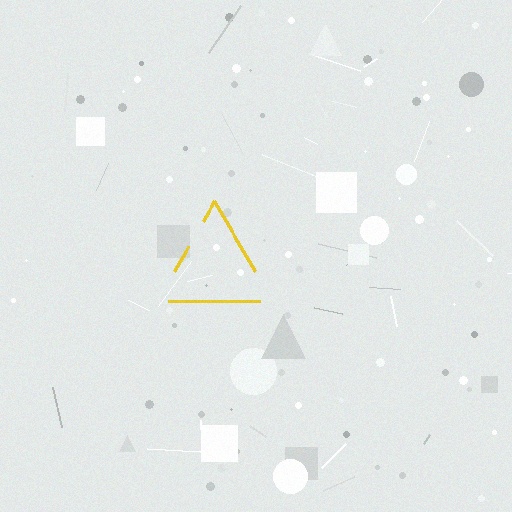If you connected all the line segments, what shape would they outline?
They would outline a triangle.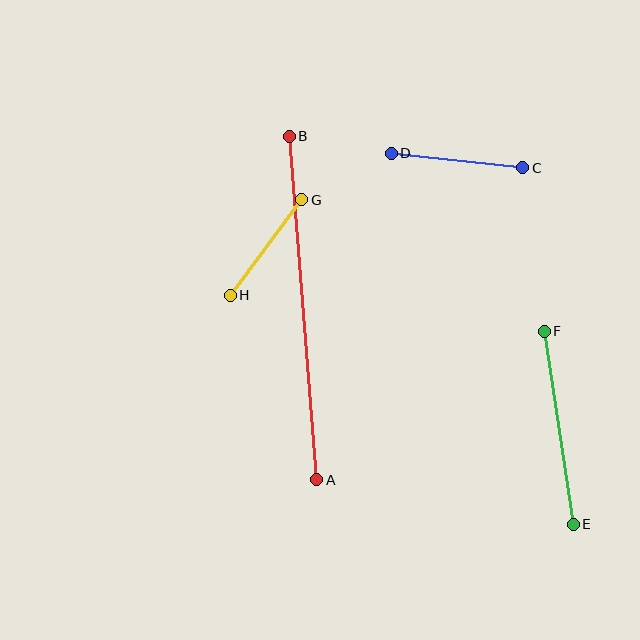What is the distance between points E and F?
The distance is approximately 195 pixels.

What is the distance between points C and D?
The distance is approximately 132 pixels.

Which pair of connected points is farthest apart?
Points A and B are farthest apart.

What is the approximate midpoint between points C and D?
The midpoint is at approximately (457, 160) pixels.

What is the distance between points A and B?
The distance is approximately 344 pixels.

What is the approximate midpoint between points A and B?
The midpoint is at approximately (303, 308) pixels.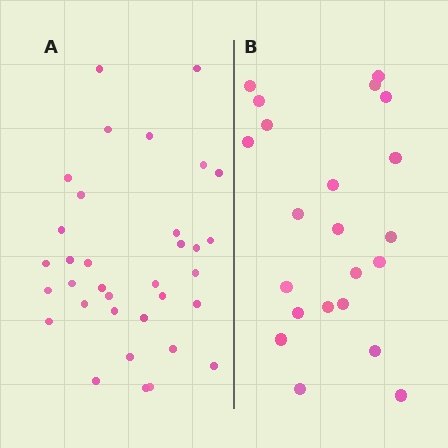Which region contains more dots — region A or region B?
Region A (the left region) has more dots.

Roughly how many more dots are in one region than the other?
Region A has roughly 12 or so more dots than region B.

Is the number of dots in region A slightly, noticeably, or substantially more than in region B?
Region A has substantially more. The ratio is roughly 1.5 to 1.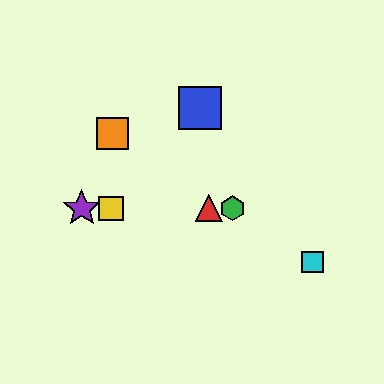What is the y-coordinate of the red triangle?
The red triangle is at y≈208.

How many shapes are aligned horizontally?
4 shapes (the red triangle, the green hexagon, the yellow square, the purple star) are aligned horizontally.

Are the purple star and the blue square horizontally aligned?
No, the purple star is at y≈208 and the blue square is at y≈108.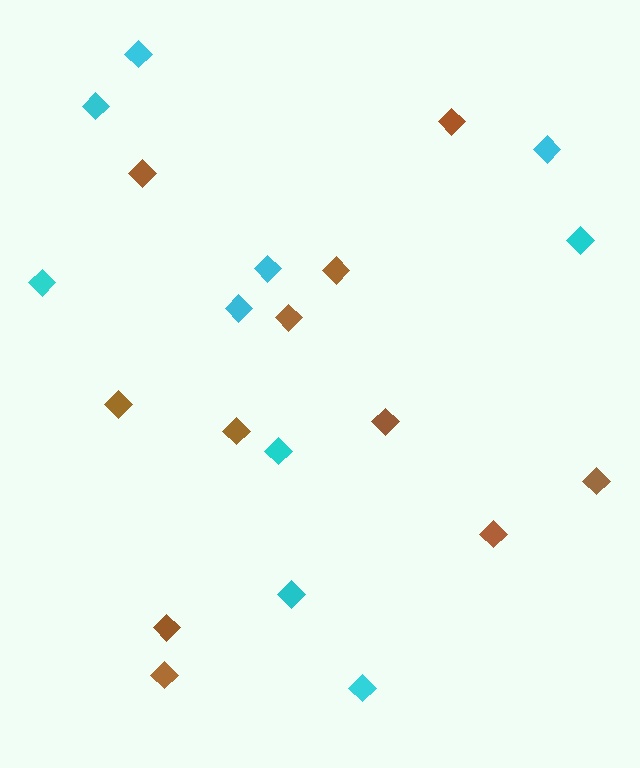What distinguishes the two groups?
There are 2 groups: one group of brown diamonds (11) and one group of cyan diamonds (10).